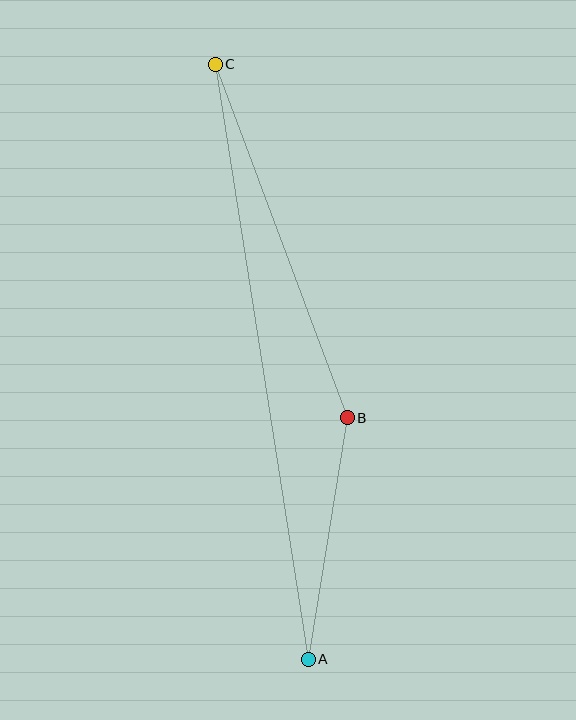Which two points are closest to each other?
Points A and B are closest to each other.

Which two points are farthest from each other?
Points A and C are farthest from each other.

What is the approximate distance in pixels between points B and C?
The distance between B and C is approximately 378 pixels.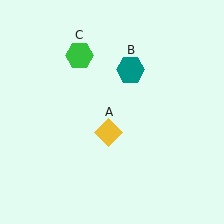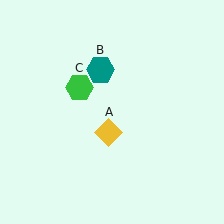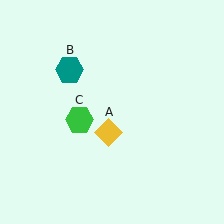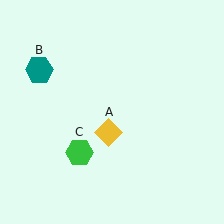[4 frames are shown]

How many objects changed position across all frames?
2 objects changed position: teal hexagon (object B), green hexagon (object C).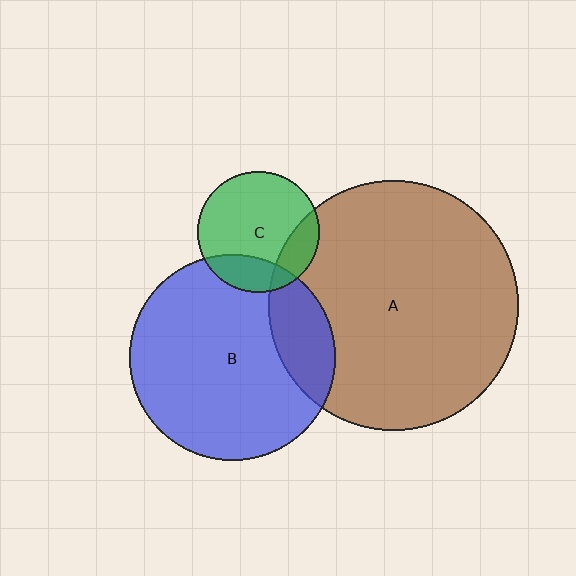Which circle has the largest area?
Circle A (brown).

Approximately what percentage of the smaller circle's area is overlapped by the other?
Approximately 20%.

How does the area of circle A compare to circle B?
Approximately 1.5 times.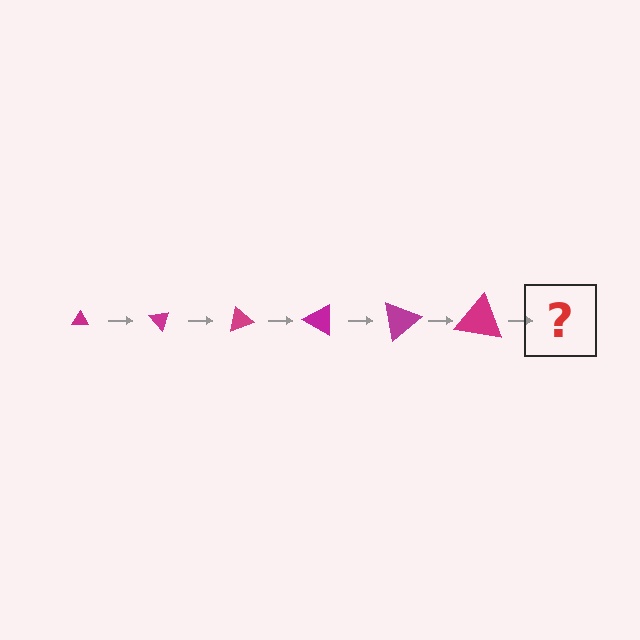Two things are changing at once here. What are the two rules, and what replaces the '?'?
The two rules are that the triangle grows larger each step and it rotates 50 degrees each step. The '?' should be a triangle, larger than the previous one and rotated 300 degrees from the start.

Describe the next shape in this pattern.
It should be a triangle, larger than the previous one and rotated 300 degrees from the start.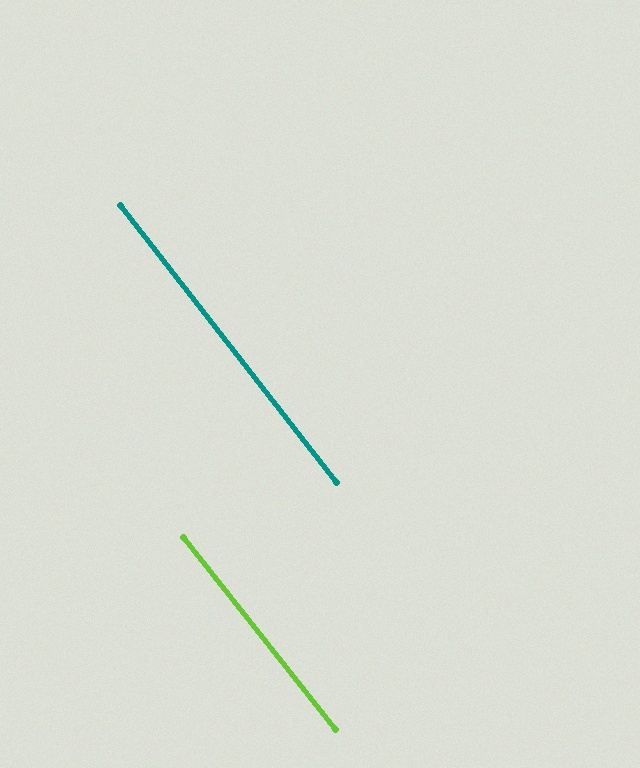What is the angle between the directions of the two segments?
Approximately 1 degree.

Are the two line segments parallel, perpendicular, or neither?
Parallel — their directions differ by only 0.6°.